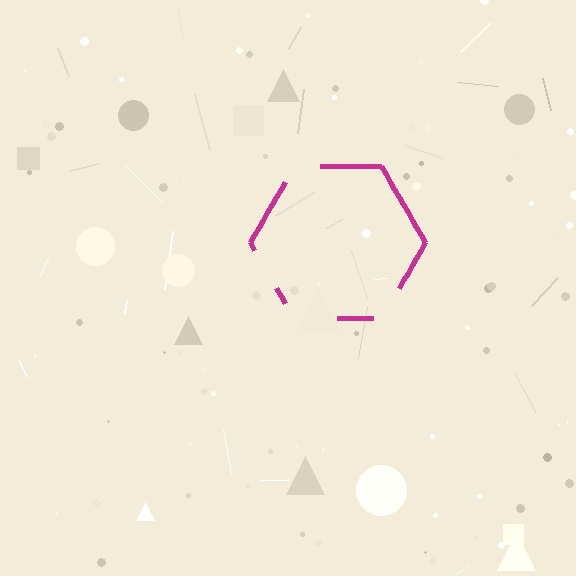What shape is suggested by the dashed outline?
The dashed outline suggests a hexagon.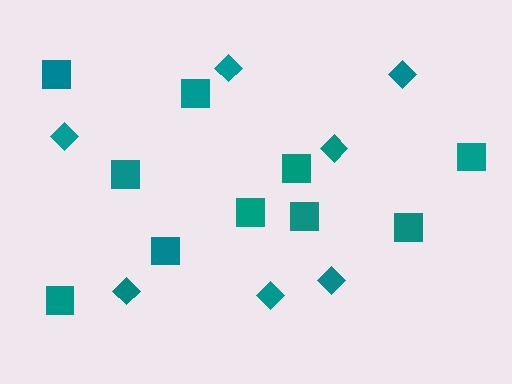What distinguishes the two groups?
There are 2 groups: one group of diamonds (7) and one group of squares (10).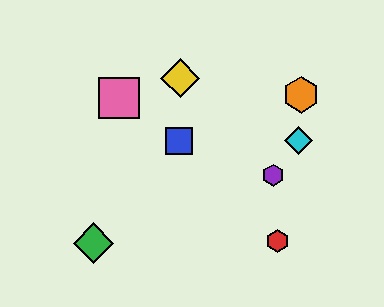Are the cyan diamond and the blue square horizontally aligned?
Yes, both are at y≈141.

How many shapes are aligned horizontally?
2 shapes (the blue square, the cyan diamond) are aligned horizontally.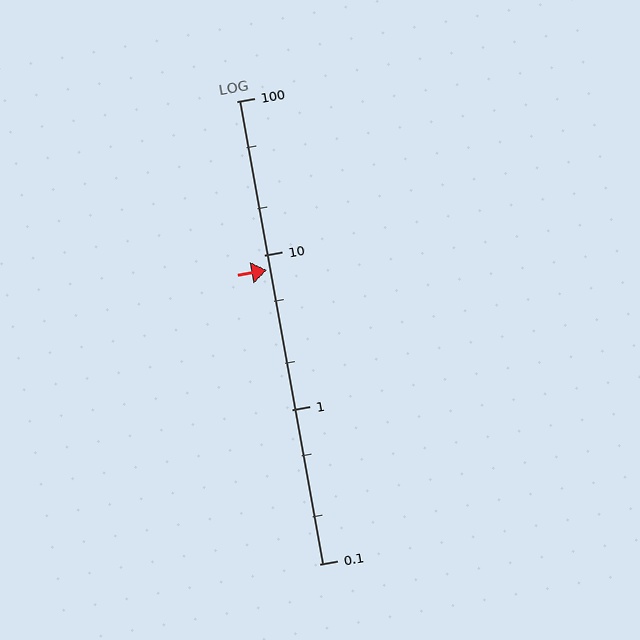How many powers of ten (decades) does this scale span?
The scale spans 3 decades, from 0.1 to 100.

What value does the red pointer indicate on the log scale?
The pointer indicates approximately 8.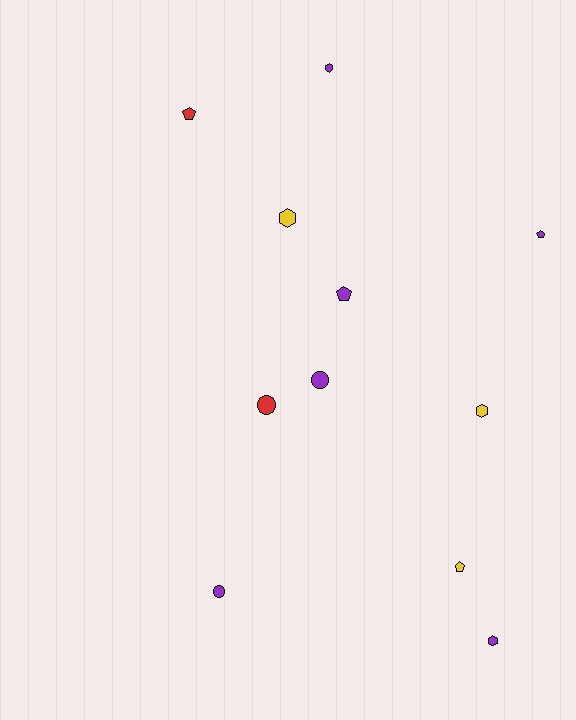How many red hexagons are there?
There are no red hexagons.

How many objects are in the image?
There are 11 objects.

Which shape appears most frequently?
Pentagon, with 4 objects.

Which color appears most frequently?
Purple, with 6 objects.